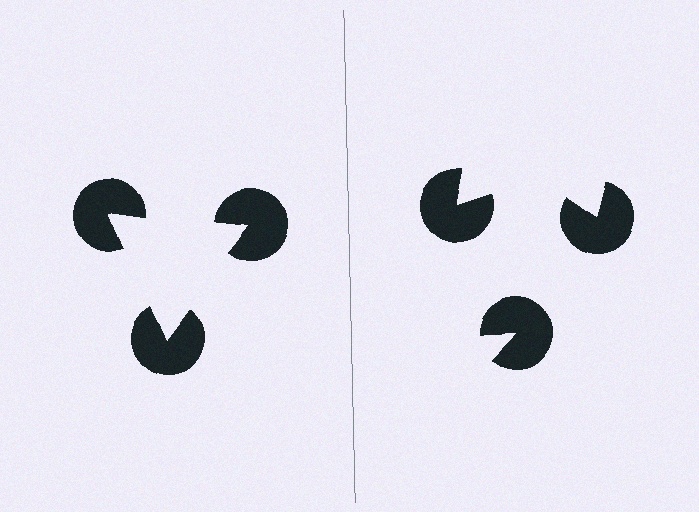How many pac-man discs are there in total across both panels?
6 — 3 on each side.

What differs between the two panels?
The pac-man discs are positioned identically on both sides; only the wedge orientations differ. On the left they align to a triangle; on the right they are misaligned.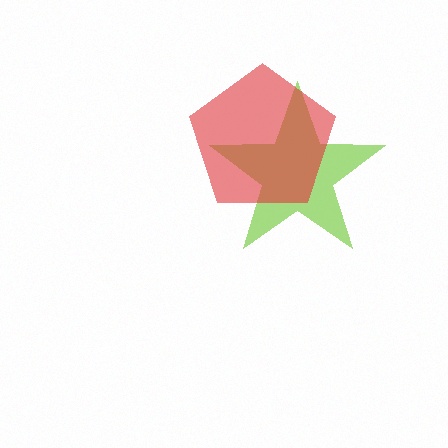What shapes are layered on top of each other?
The layered shapes are: a lime star, a red pentagon.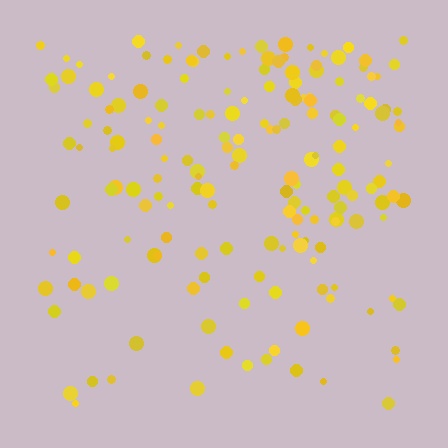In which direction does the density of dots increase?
From bottom to top, with the top side densest.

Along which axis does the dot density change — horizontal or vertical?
Vertical.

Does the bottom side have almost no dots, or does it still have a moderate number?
Still a moderate number, just noticeably fewer than the top.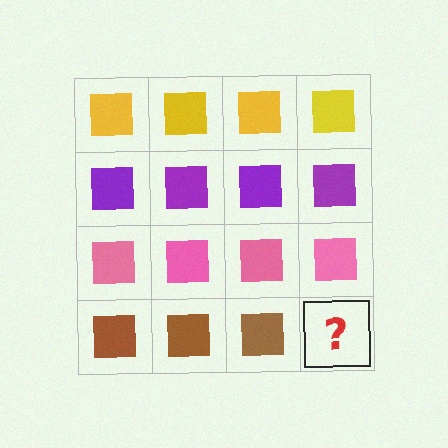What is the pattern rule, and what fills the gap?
The rule is that each row has a consistent color. The gap should be filled with a brown square.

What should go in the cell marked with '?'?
The missing cell should contain a brown square.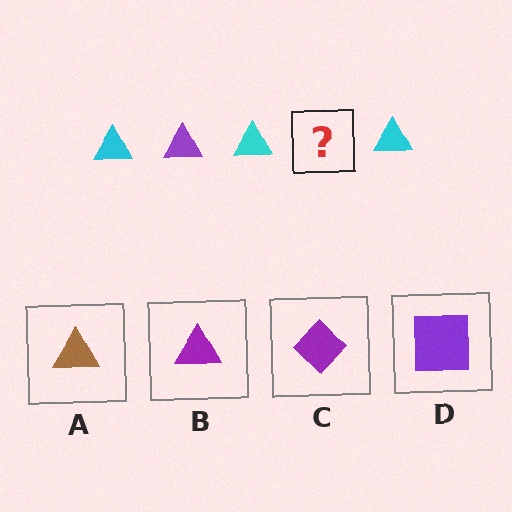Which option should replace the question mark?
Option B.